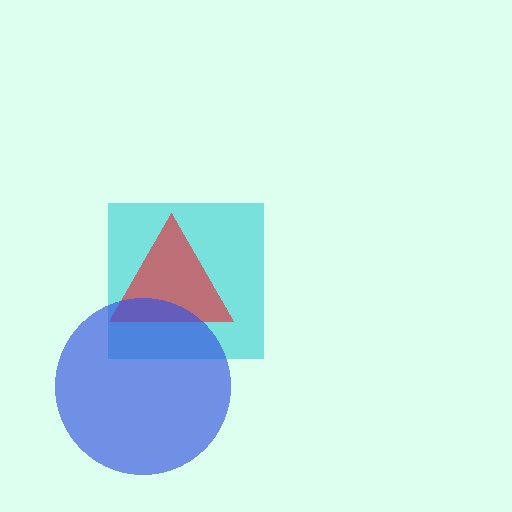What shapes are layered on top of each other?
The layered shapes are: a cyan square, a red triangle, a blue circle.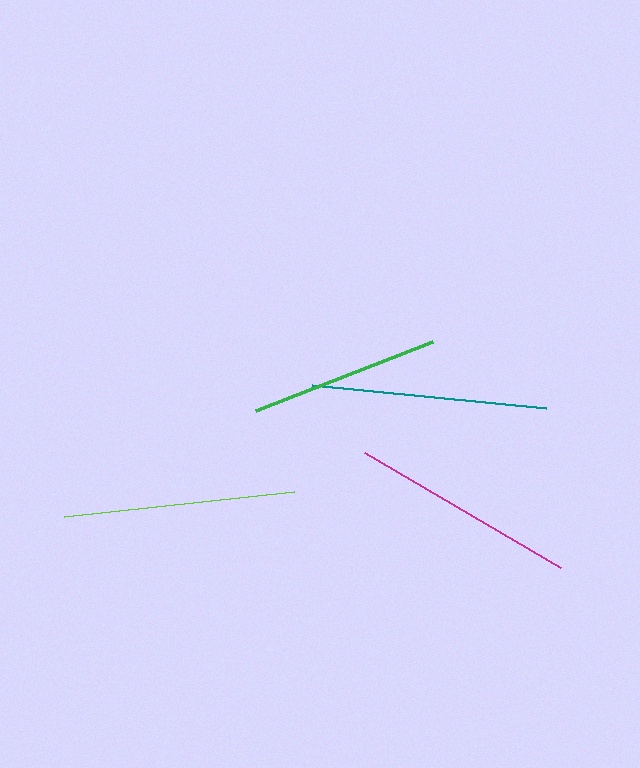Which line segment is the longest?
The teal line is the longest at approximately 235 pixels.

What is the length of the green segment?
The green segment is approximately 190 pixels long.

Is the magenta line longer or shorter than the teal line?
The teal line is longer than the magenta line.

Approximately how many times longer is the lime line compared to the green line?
The lime line is approximately 1.2 times the length of the green line.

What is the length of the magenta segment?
The magenta segment is approximately 228 pixels long.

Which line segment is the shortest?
The green line is the shortest at approximately 190 pixels.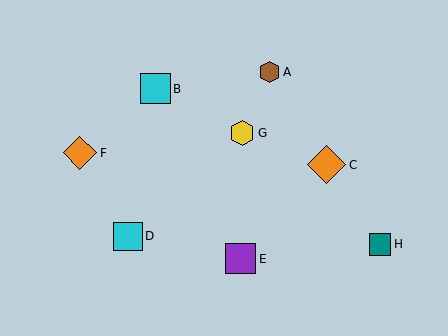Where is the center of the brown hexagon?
The center of the brown hexagon is at (270, 72).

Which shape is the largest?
The orange diamond (labeled C) is the largest.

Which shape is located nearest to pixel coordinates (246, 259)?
The purple square (labeled E) at (241, 259) is nearest to that location.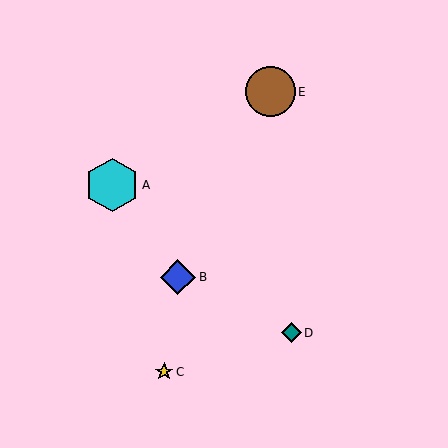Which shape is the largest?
The cyan hexagon (labeled A) is the largest.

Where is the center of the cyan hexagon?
The center of the cyan hexagon is at (112, 185).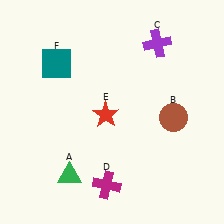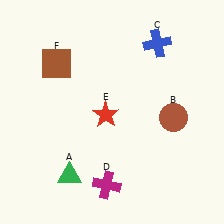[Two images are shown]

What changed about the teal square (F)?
In Image 1, F is teal. In Image 2, it changed to brown.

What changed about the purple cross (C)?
In Image 1, C is purple. In Image 2, it changed to blue.